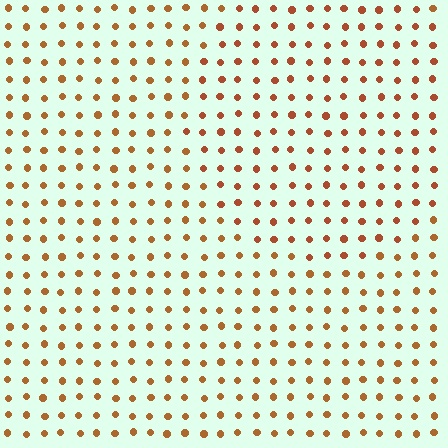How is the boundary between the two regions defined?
The boundary is defined purely by a slight shift in hue (about 14 degrees). Spacing, size, and orientation are identical on both sides.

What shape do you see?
I see a circle.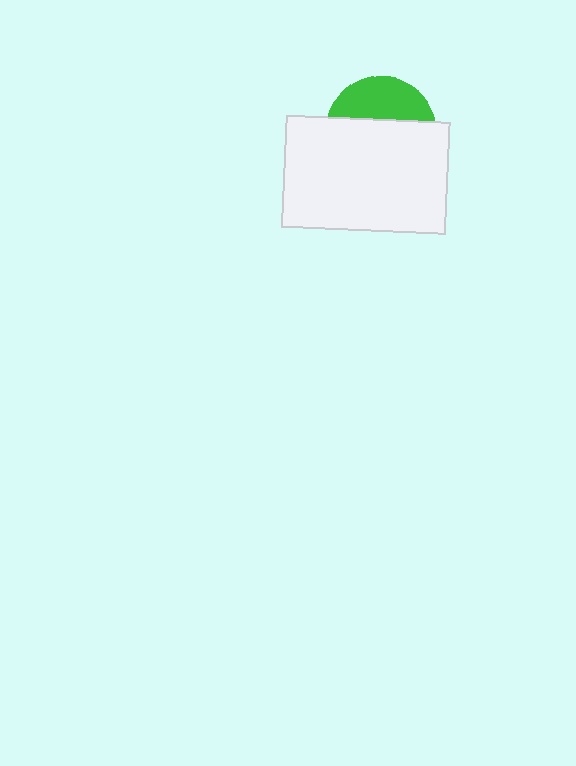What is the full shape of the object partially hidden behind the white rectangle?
The partially hidden object is a green circle.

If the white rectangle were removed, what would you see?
You would see the complete green circle.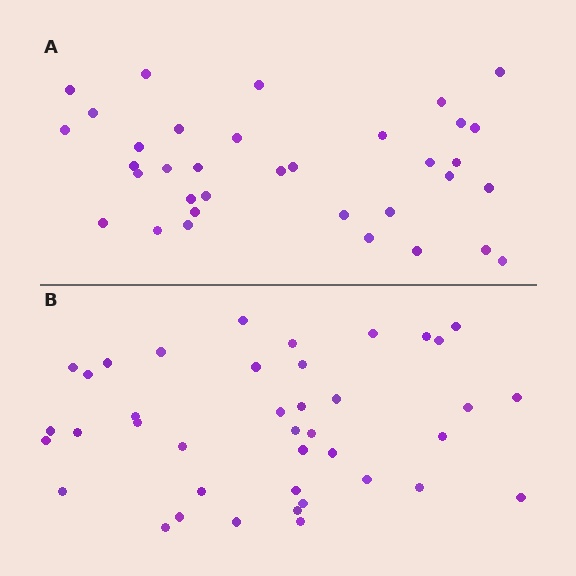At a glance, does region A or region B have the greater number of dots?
Region B (the bottom region) has more dots.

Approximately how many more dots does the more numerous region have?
Region B has about 5 more dots than region A.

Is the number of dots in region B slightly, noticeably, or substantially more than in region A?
Region B has only slightly more — the two regions are fairly close. The ratio is roughly 1.1 to 1.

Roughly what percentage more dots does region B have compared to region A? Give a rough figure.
About 15% more.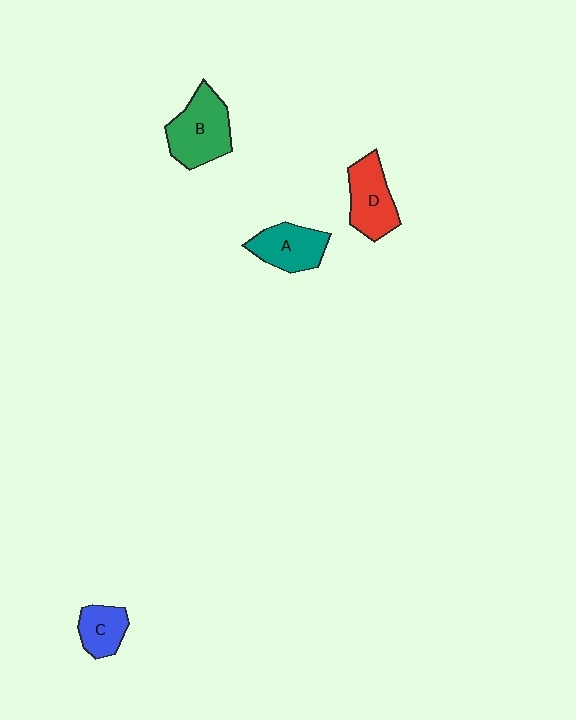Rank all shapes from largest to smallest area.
From largest to smallest: B (green), D (red), A (teal), C (blue).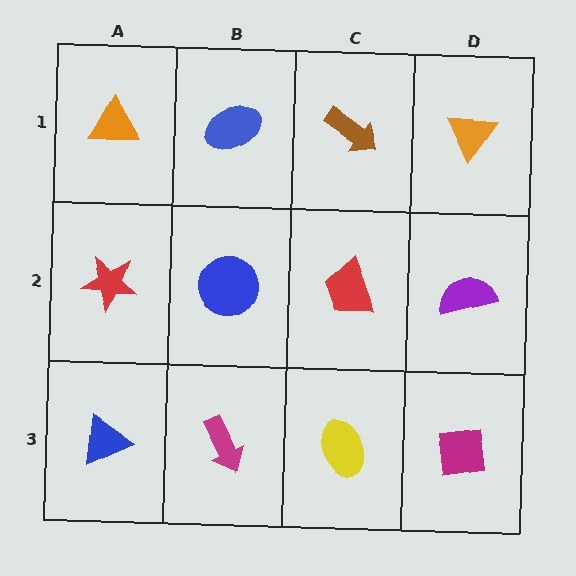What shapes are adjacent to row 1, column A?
A red star (row 2, column A), a blue ellipse (row 1, column B).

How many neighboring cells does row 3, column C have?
3.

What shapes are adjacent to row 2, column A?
An orange triangle (row 1, column A), a blue triangle (row 3, column A), a blue circle (row 2, column B).